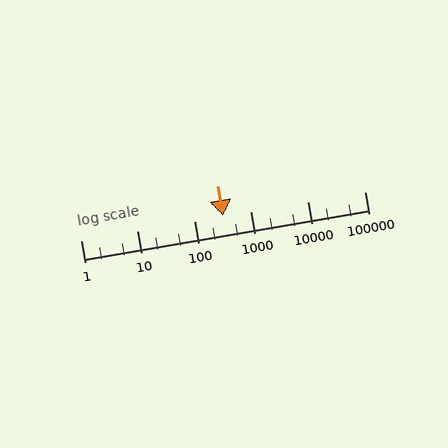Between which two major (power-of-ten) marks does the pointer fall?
The pointer is between 100 and 1000.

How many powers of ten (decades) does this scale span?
The scale spans 5 decades, from 1 to 100000.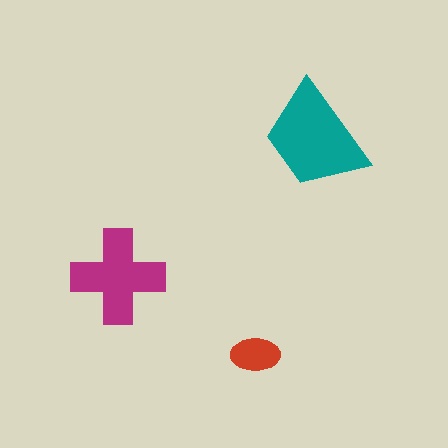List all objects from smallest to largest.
The red ellipse, the magenta cross, the teal trapezoid.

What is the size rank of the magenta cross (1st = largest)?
2nd.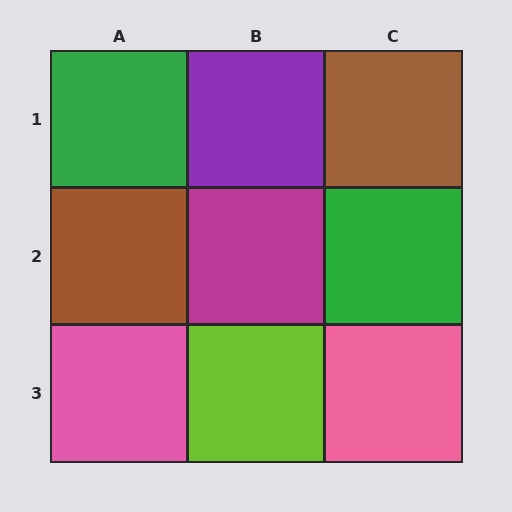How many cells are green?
2 cells are green.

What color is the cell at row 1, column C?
Brown.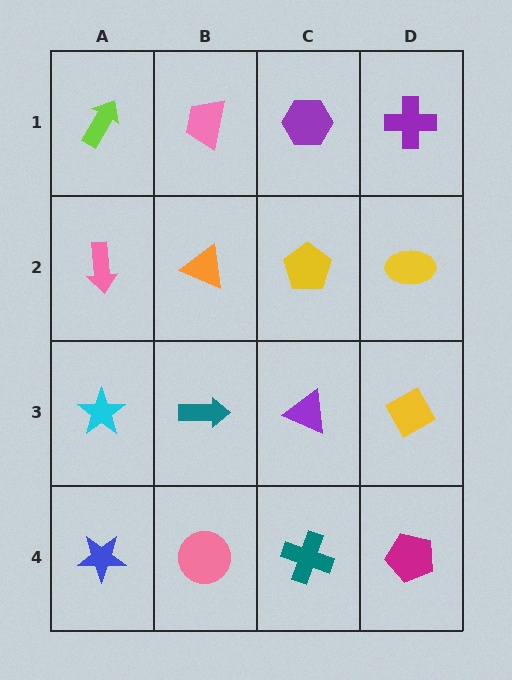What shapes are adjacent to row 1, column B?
An orange triangle (row 2, column B), a lime arrow (row 1, column A), a purple hexagon (row 1, column C).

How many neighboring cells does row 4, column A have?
2.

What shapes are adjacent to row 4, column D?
A yellow diamond (row 3, column D), a teal cross (row 4, column C).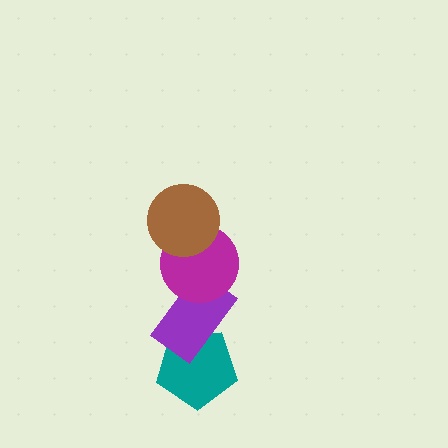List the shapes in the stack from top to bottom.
From top to bottom: the brown circle, the magenta circle, the purple rectangle, the teal pentagon.